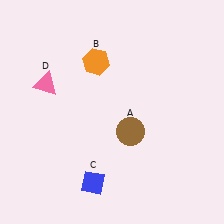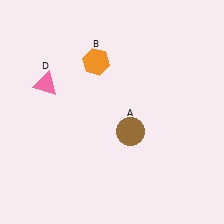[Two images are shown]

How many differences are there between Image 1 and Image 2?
There is 1 difference between the two images.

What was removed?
The blue diamond (C) was removed in Image 2.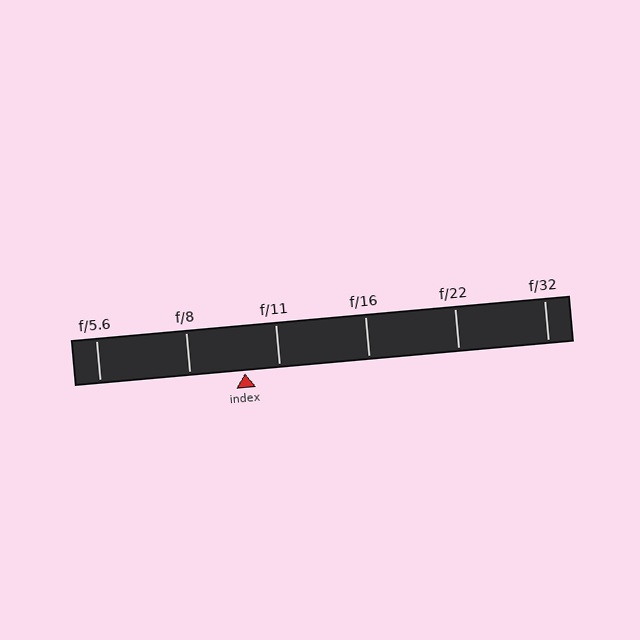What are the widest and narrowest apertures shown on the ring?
The widest aperture shown is f/5.6 and the narrowest is f/32.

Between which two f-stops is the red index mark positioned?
The index mark is between f/8 and f/11.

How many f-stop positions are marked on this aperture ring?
There are 6 f-stop positions marked.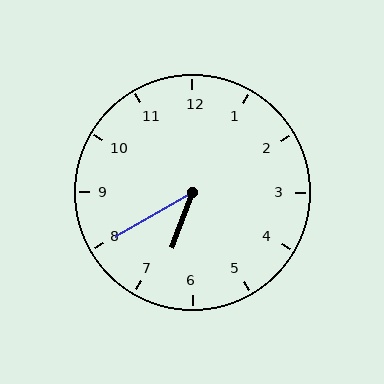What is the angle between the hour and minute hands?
Approximately 40 degrees.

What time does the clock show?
6:40.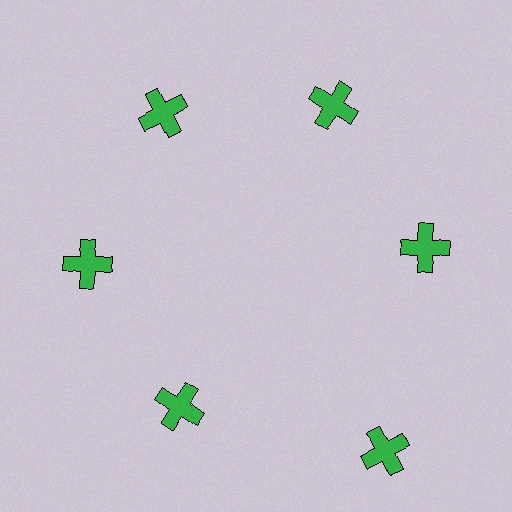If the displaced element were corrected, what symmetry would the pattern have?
It would have 6-fold rotational symmetry — the pattern would map onto itself every 60 degrees.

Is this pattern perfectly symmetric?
No. The 6 green crosses are arranged in a ring, but one element near the 5 o'clock position is pushed outward from the center, breaking the 6-fold rotational symmetry.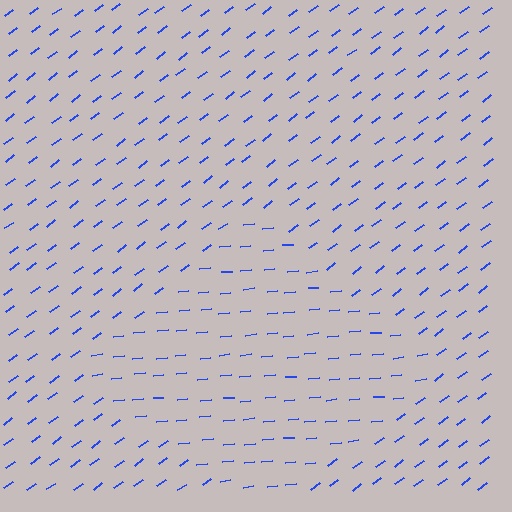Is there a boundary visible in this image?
Yes, there is a texture boundary formed by a change in line orientation.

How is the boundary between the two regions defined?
The boundary is defined purely by a change in line orientation (approximately 30 degrees difference). All lines are the same color and thickness.